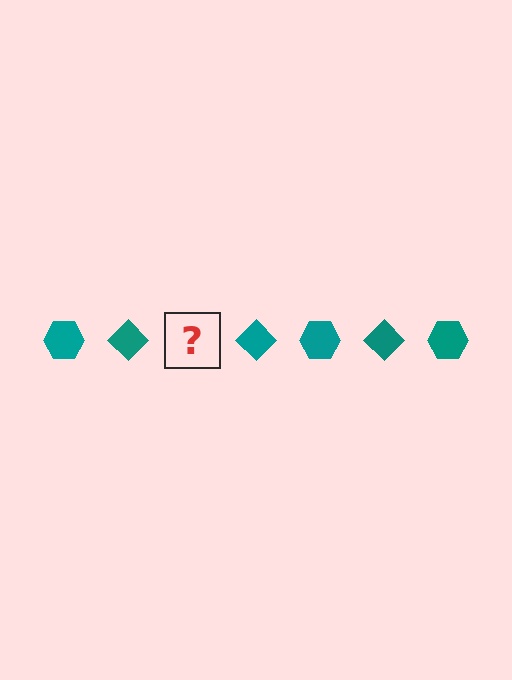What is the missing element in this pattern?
The missing element is a teal hexagon.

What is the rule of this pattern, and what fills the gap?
The rule is that the pattern cycles through hexagon, diamond shapes in teal. The gap should be filled with a teal hexagon.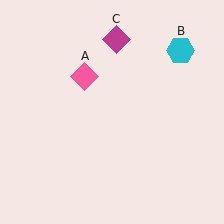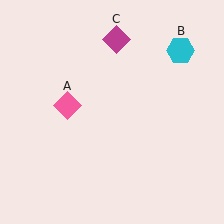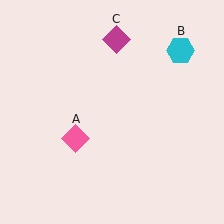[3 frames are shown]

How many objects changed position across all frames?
1 object changed position: pink diamond (object A).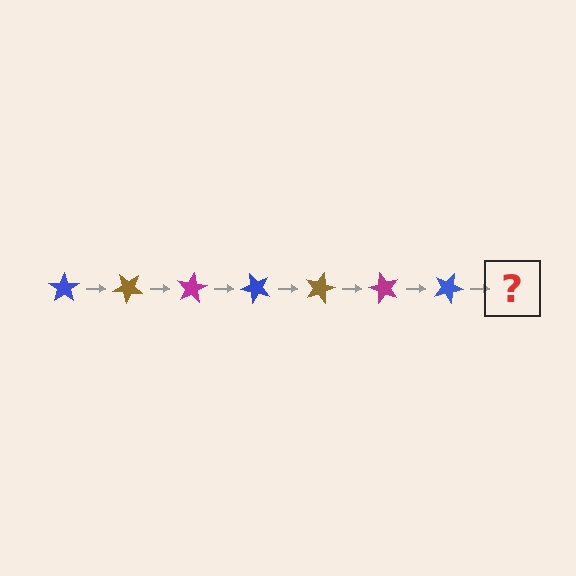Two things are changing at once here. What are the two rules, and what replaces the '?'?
The two rules are that it rotates 40 degrees each step and the color cycles through blue, brown, and magenta. The '?' should be a brown star, rotated 280 degrees from the start.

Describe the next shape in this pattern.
It should be a brown star, rotated 280 degrees from the start.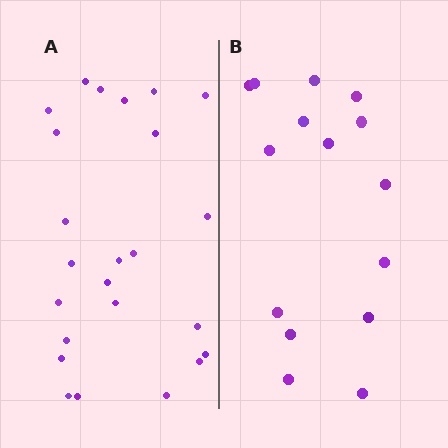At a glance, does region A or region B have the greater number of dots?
Region A (the left region) has more dots.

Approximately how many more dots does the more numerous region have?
Region A has roughly 8 or so more dots than region B.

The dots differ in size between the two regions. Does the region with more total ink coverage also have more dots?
No. Region B has more total ink coverage because its dots are larger, but region A actually contains more individual dots. Total area can be misleading — the number of items is what matters here.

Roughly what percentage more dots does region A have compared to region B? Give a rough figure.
About 60% more.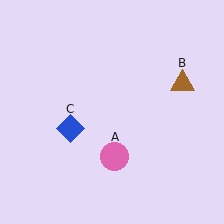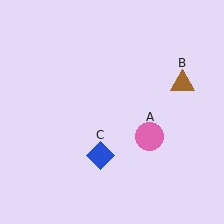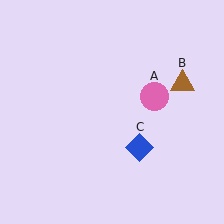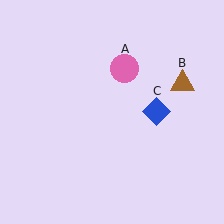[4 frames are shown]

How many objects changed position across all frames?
2 objects changed position: pink circle (object A), blue diamond (object C).